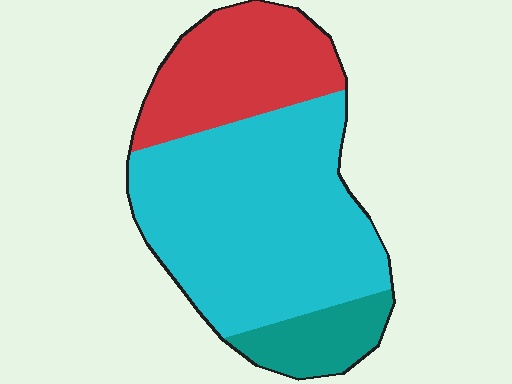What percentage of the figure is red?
Red covers roughly 25% of the figure.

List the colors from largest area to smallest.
From largest to smallest: cyan, red, teal.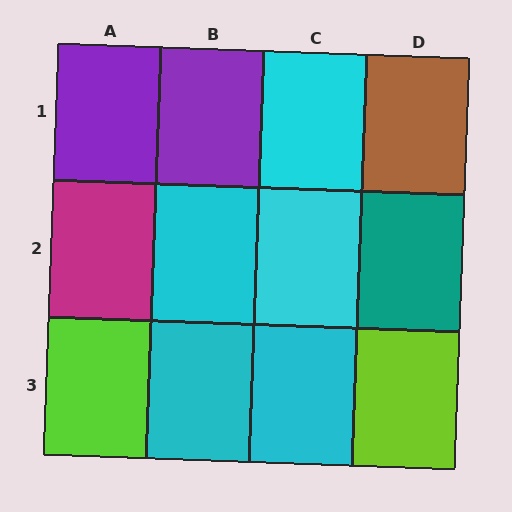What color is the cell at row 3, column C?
Cyan.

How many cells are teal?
1 cell is teal.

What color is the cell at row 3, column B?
Cyan.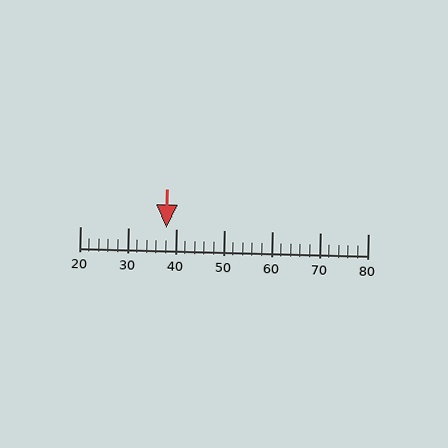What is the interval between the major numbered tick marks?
The major tick marks are spaced 10 units apart.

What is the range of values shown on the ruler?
The ruler shows values from 20 to 80.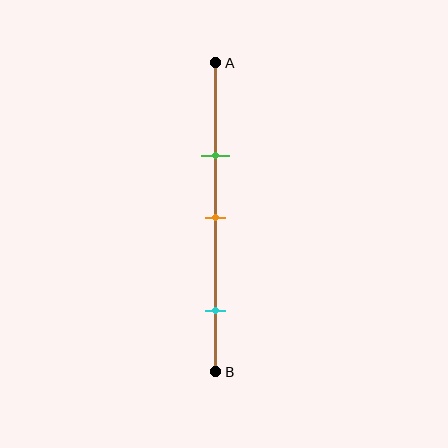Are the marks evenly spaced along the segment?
No, the marks are not evenly spaced.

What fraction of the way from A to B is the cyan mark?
The cyan mark is approximately 80% (0.8) of the way from A to B.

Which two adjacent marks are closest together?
The green and orange marks are the closest adjacent pair.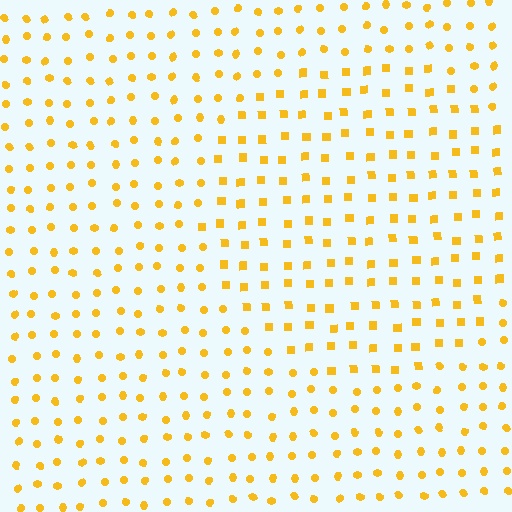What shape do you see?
I see a circle.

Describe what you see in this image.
The image is filled with small yellow elements arranged in a uniform grid. A circle-shaped region contains squares, while the surrounding area contains circles. The boundary is defined purely by the change in element shape.